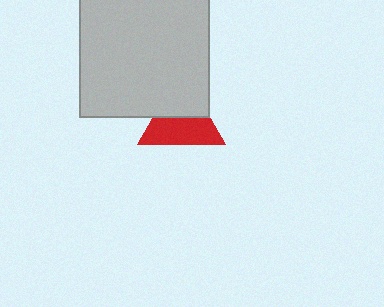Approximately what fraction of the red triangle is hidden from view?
Roughly 41% of the red triangle is hidden behind the light gray rectangle.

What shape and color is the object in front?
The object in front is a light gray rectangle.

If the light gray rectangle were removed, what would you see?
You would see the complete red triangle.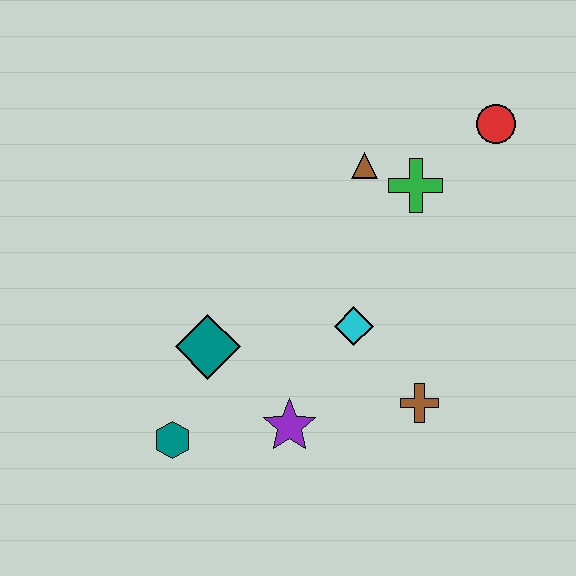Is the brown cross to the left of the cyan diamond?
No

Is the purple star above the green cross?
No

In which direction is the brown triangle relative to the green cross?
The brown triangle is to the left of the green cross.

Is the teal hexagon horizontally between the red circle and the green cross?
No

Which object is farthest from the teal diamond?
The red circle is farthest from the teal diamond.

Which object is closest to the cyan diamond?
The brown cross is closest to the cyan diamond.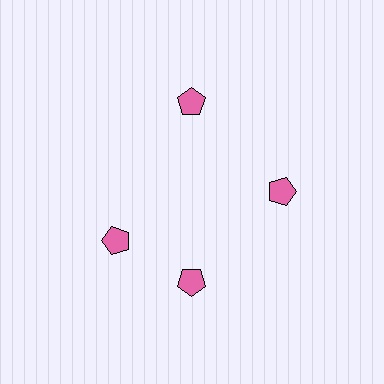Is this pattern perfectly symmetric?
No. The 4 pink pentagons are arranged in a ring, but one element near the 9 o'clock position is rotated out of alignment along the ring, breaking the 4-fold rotational symmetry.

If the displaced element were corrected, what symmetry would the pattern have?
It would have 4-fold rotational symmetry — the pattern would map onto itself every 90 degrees.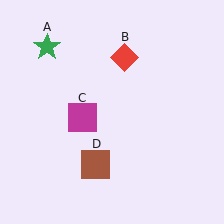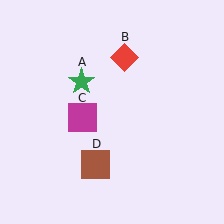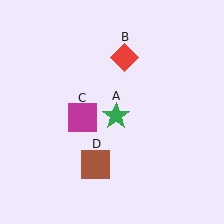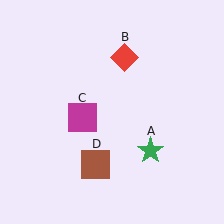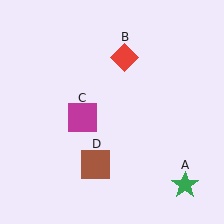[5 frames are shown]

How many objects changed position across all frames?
1 object changed position: green star (object A).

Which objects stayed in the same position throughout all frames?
Red diamond (object B) and magenta square (object C) and brown square (object D) remained stationary.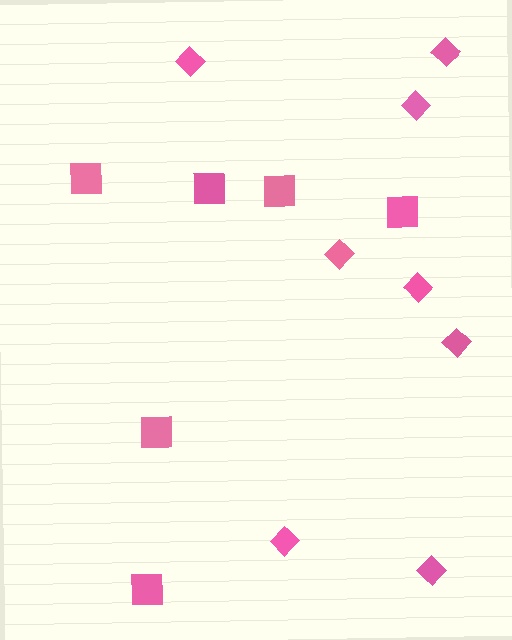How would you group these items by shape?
There are 2 groups: one group of diamonds (8) and one group of squares (6).